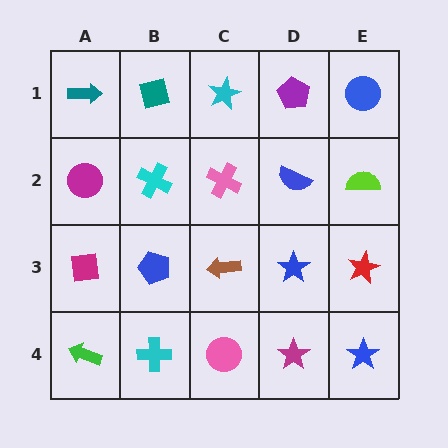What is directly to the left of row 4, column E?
A magenta star.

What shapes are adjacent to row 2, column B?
A teal diamond (row 1, column B), a blue pentagon (row 3, column B), a magenta circle (row 2, column A), a pink cross (row 2, column C).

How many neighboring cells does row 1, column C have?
3.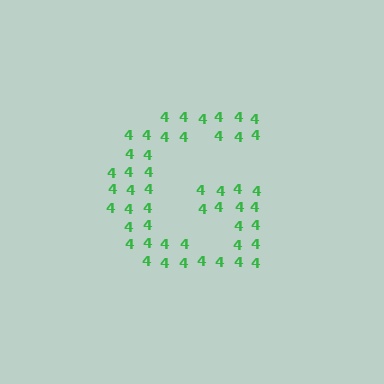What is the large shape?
The large shape is the letter G.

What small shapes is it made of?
It is made of small digit 4's.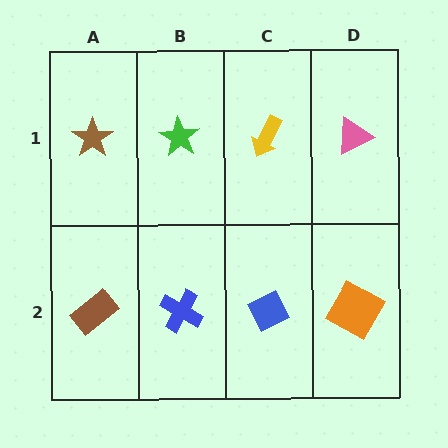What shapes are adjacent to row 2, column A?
A brown star (row 1, column A), a blue cross (row 2, column B).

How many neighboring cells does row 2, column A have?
2.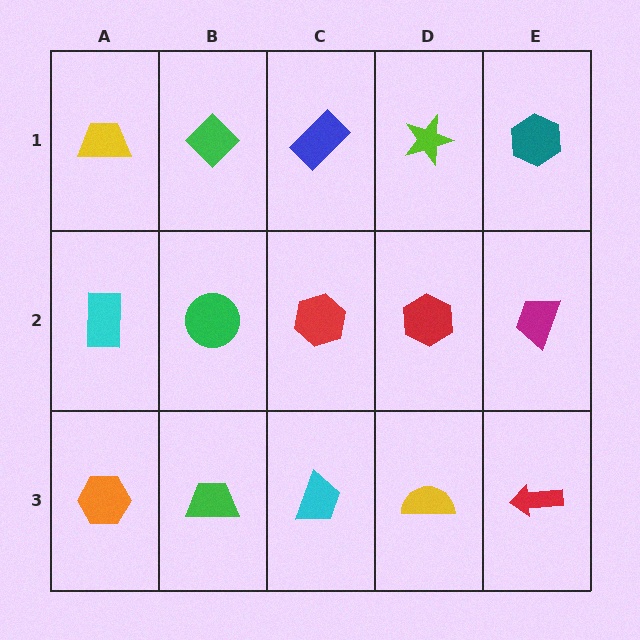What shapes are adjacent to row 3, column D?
A red hexagon (row 2, column D), a cyan trapezoid (row 3, column C), a red arrow (row 3, column E).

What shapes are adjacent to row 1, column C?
A red hexagon (row 2, column C), a green diamond (row 1, column B), a lime star (row 1, column D).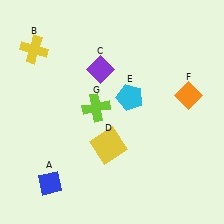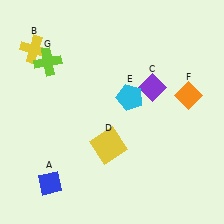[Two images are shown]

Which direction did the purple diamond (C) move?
The purple diamond (C) moved right.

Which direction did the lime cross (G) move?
The lime cross (G) moved left.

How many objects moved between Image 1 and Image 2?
2 objects moved between the two images.